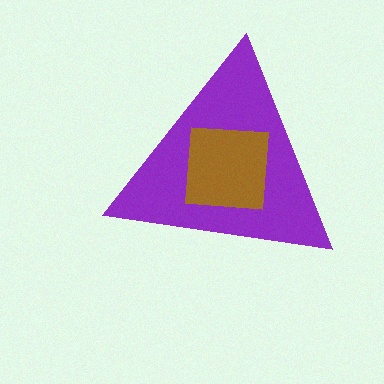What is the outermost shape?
The purple triangle.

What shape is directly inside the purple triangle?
The brown square.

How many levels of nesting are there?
2.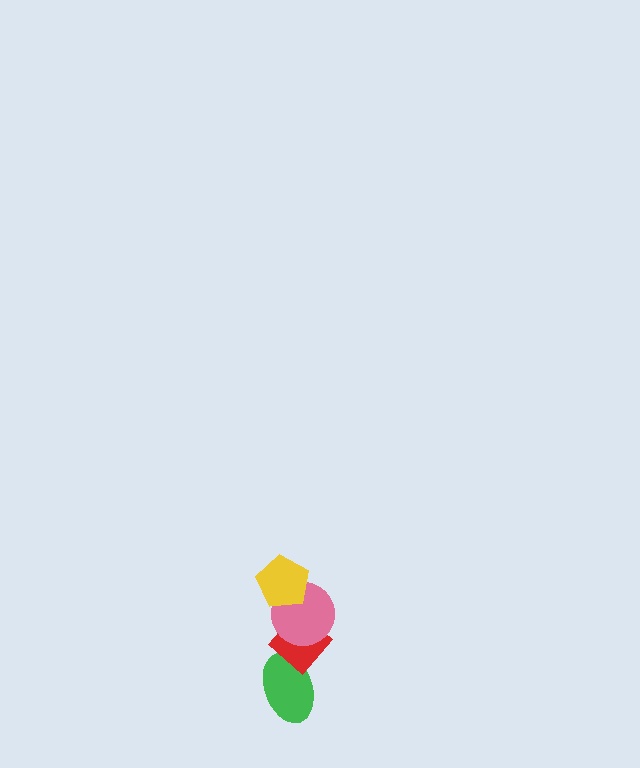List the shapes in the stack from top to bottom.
From top to bottom: the yellow pentagon, the pink circle, the red diamond, the green ellipse.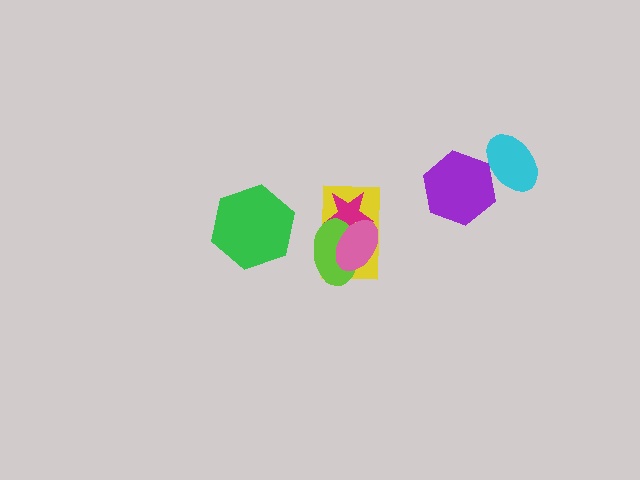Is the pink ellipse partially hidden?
No, no other shape covers it.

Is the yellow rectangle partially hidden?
Yes, it is partially covered by another shape.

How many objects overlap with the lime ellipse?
3 objects overlap with the lime ellipse.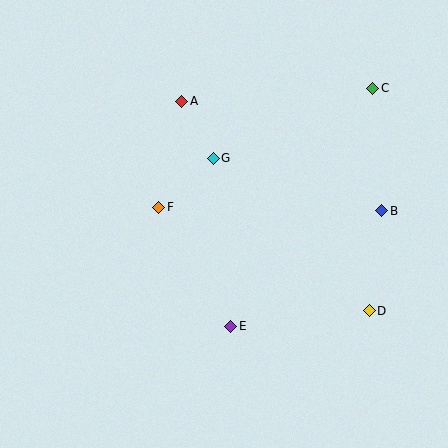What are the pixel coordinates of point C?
Point C is at (373, 88).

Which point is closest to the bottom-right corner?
Point D is closest to the bottom-right corner.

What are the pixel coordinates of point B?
Point B is at (382, 211).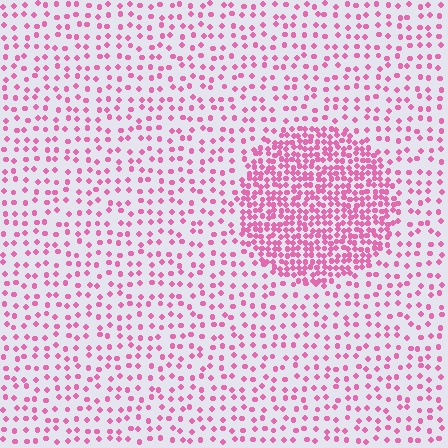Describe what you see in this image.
The image contains small pink elements arranged at two different densities. A circle-shaped region is visible where the elements are more densely packed than the surrounding area.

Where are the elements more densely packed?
The elements are more densely packed inside the circle boundary.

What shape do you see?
I see a circle.